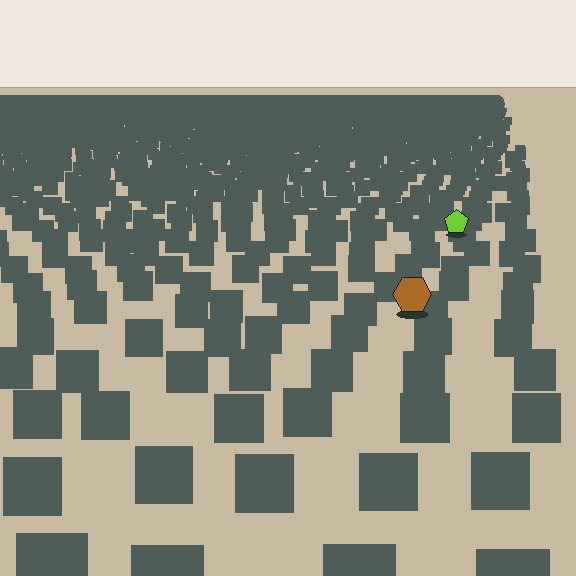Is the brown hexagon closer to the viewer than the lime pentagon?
Yes. The brown hexagon is closer — you can tell from the texture gradient: the ground texture is coarser near it.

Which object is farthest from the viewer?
The lime pentagon is farthest from the viewer. It appears smaller and the ground texture around it is denser.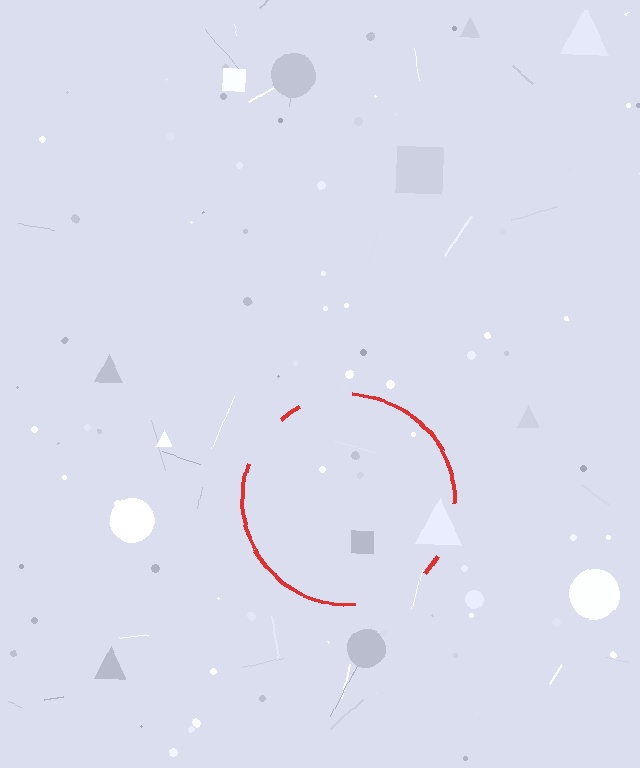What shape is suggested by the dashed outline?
The dashed outline suggests a circle.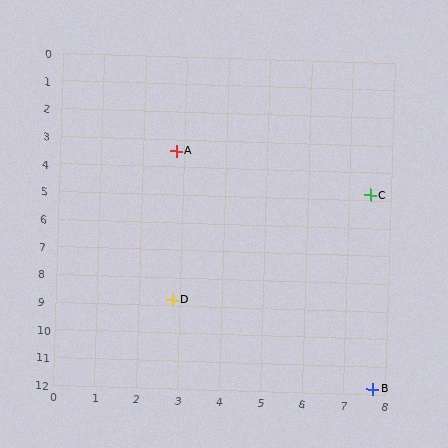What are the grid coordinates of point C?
Point C is at approximately (7.5, 4.8).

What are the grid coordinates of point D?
Point D is at approximately (2.8, 8.8).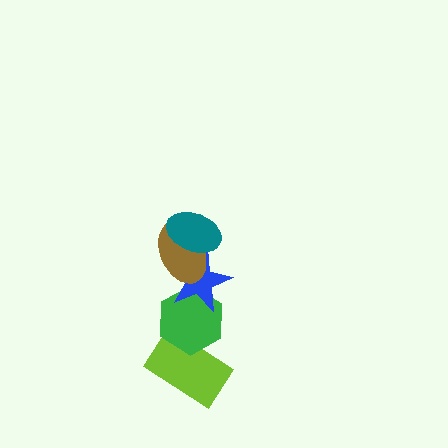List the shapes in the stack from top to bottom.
From top to bottom: the teal ellipse, the brown ellipse, the blue star, the green hexagon, the lime rectangle.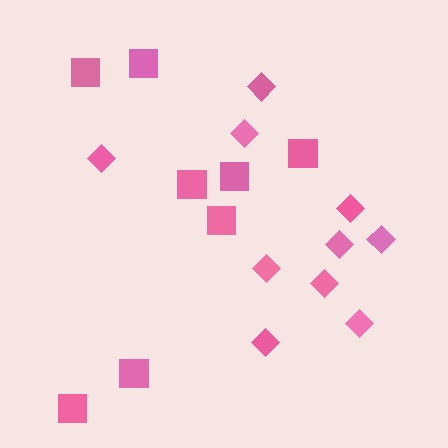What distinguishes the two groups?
There are 2 groups: one group of diamonds (10) and one group of squares (8).